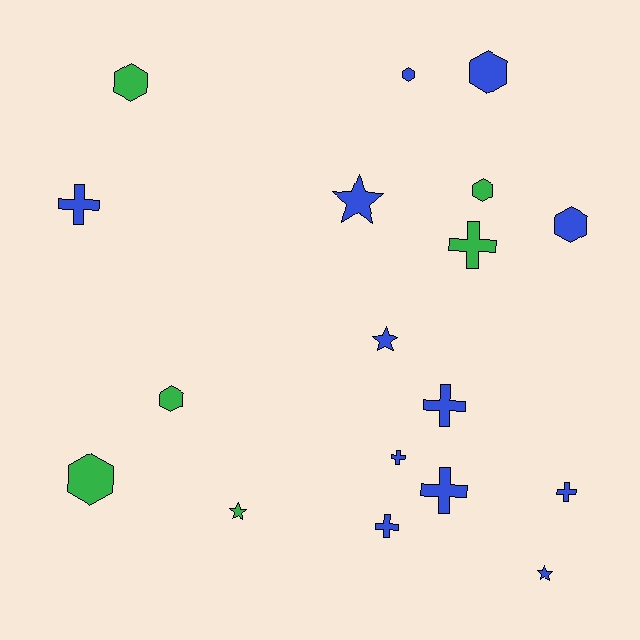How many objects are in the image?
There are 18 objects.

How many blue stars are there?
There are 3 blue stars.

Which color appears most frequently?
Blue, with 12 objects.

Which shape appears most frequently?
Cross, with 7 objects.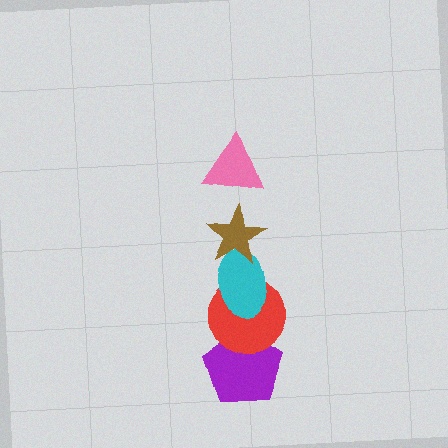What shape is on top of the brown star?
The pink triangle is on top of the brown star.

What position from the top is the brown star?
The brown star is 2nd from the top.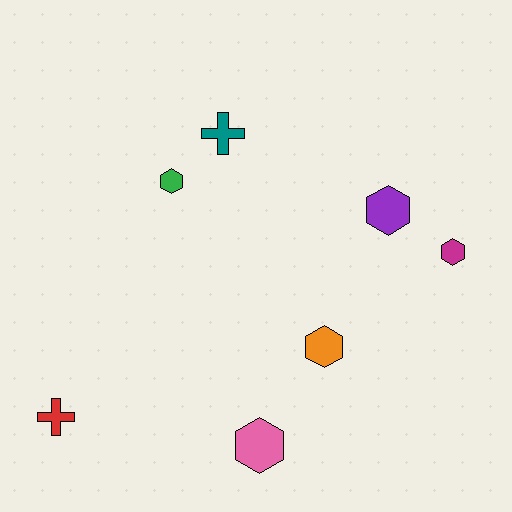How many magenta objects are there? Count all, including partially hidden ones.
There is 1 magenta object.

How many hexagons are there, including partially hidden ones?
There are 5 hexagons.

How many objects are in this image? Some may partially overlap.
There are 7 objects.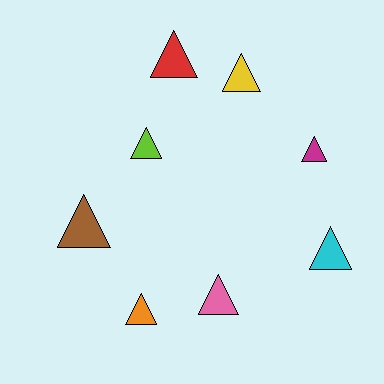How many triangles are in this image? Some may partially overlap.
There are 8 triangles.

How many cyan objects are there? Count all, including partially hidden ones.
There is 1 cyan object.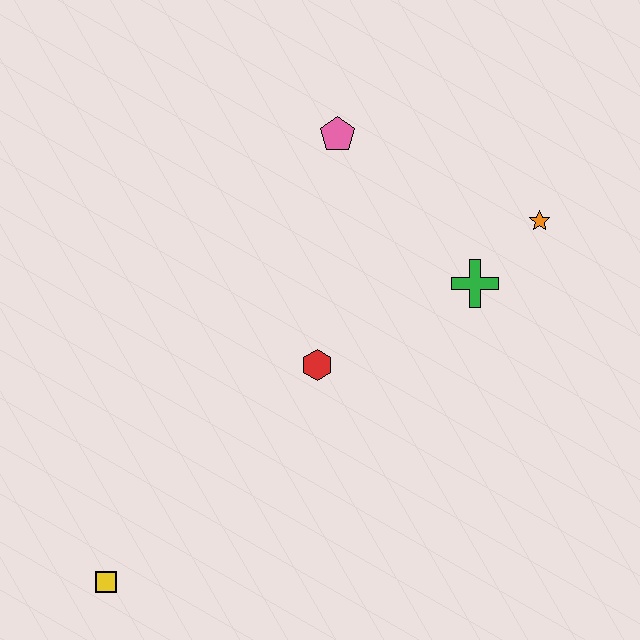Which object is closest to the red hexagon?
The green cross is closest to the red hexagon.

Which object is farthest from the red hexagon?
The yellow square is farthest from the red hexagon.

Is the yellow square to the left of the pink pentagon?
Yes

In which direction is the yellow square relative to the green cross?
The yellow square is to the left of the green cross.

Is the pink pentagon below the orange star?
No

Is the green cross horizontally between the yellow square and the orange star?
Yes